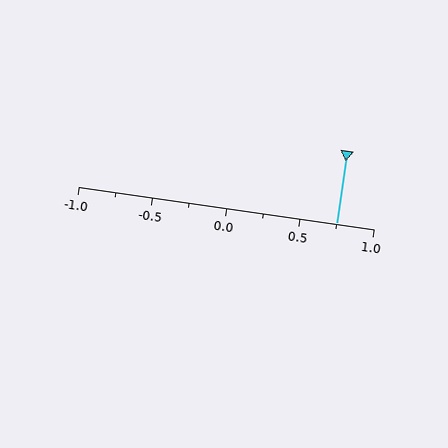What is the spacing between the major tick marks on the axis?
The major ticks are spaced 0.5 apart.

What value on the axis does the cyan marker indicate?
The marker indicates approximately 0.75.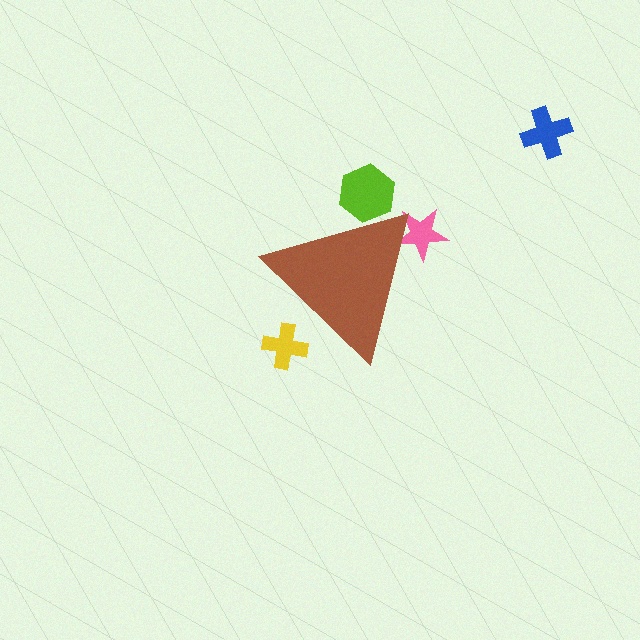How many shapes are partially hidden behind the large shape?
3 shapes are partially hidden.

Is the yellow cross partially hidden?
Yes, the yellow cross is partially hidden behind the brown triangle.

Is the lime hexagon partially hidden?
Yes, the lime hexagon is partially hidden behind the brown triangle.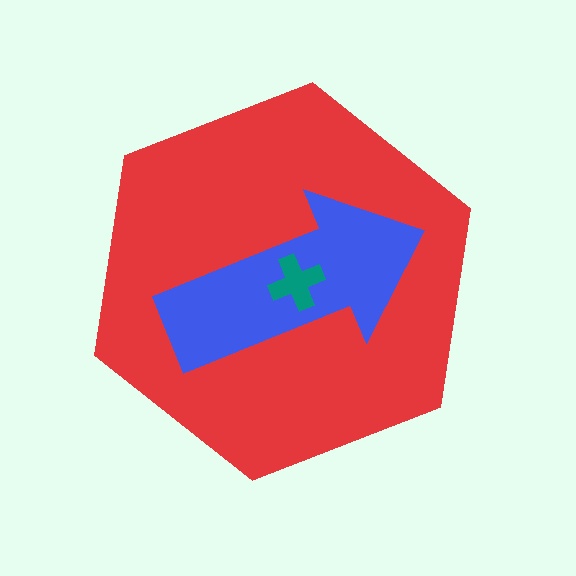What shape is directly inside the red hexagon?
The blue arrow.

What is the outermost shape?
The red hexagon.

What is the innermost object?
The teal cross.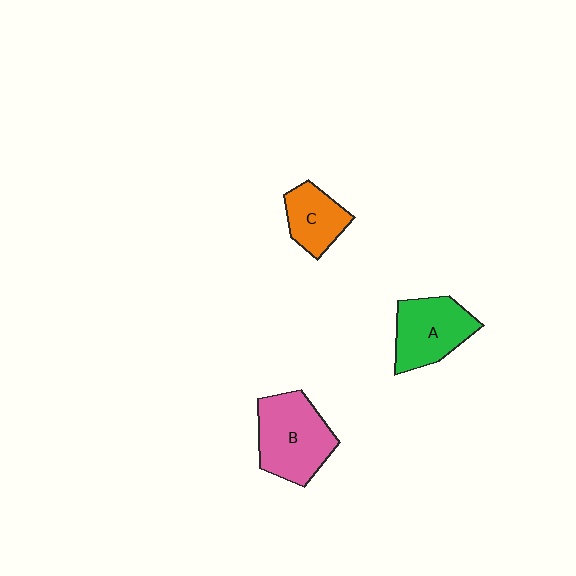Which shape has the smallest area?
Shape C (orange).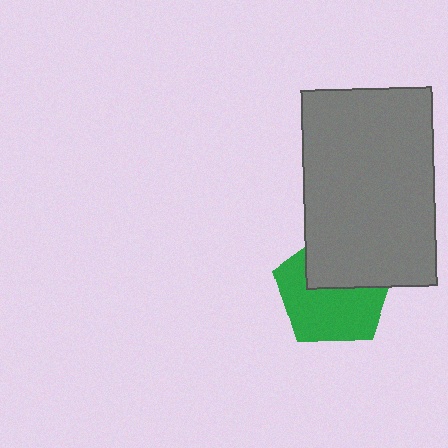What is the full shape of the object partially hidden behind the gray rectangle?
The partially hidden object is a green pentagon.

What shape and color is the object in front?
The object in front is a gray rectangle.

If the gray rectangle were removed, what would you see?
You would see the complete green pentagon.